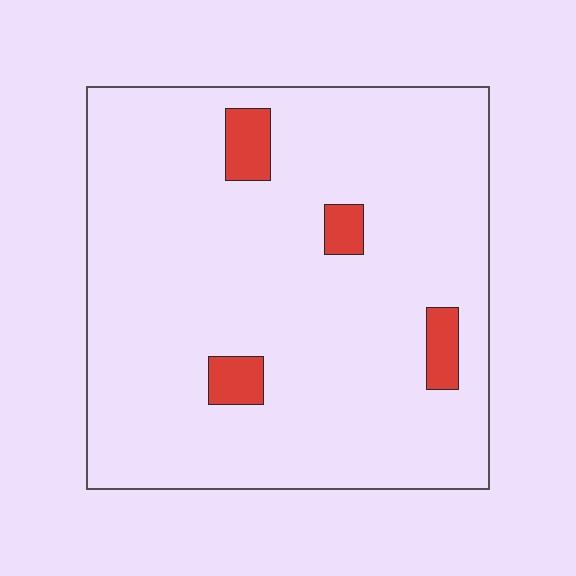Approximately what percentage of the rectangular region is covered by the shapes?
Approximately 5%.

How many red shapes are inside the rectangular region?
4.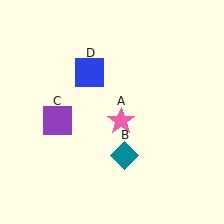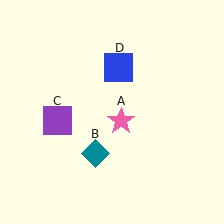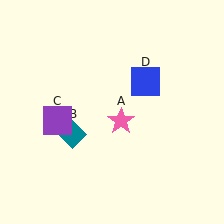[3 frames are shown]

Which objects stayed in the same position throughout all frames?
Pink star (object A) and purple square (object C) remained stationary.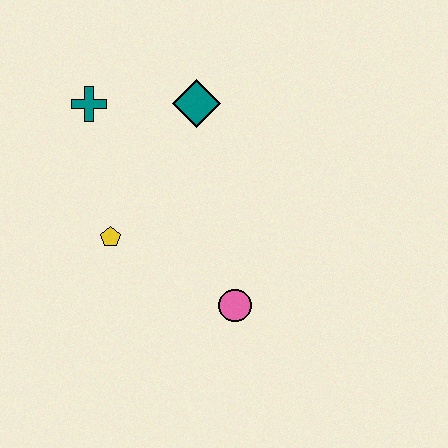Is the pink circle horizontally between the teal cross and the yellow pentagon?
No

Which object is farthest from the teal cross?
The pink circle is farthest from the teal cross.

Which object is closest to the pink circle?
The yellow pentagon is closest to the pink circle.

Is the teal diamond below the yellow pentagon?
No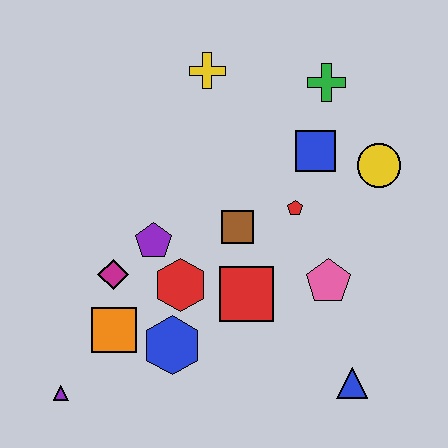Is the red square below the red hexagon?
Yes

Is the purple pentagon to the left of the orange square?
No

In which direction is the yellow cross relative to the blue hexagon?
The yellow cross is above the blue hexagon.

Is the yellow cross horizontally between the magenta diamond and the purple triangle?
No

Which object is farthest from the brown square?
The purple triangle is farthest from the brown square.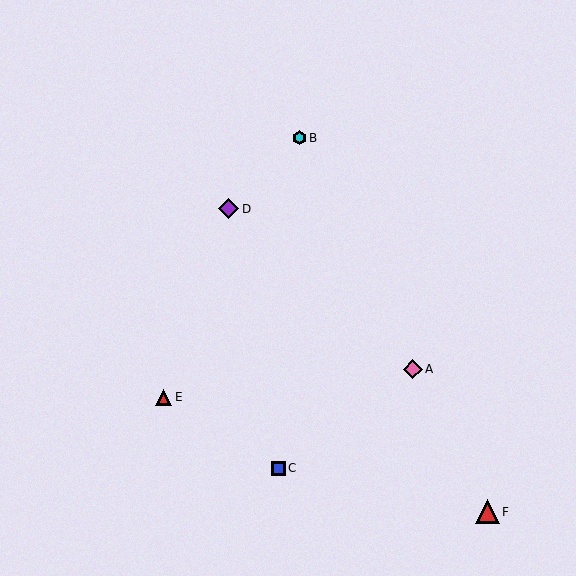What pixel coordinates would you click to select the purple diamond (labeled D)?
Click at (229, 209) to select the purple diamond D.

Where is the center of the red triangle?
The center of the red triangle is at (163, 397).